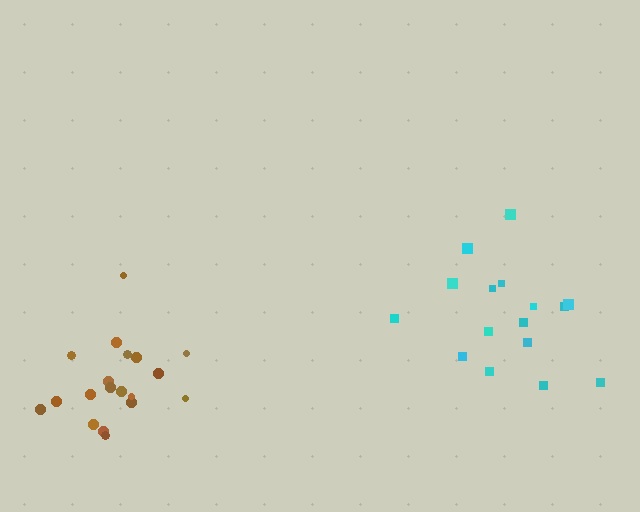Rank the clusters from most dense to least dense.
brown, cyan.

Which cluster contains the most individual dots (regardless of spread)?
Brown (19).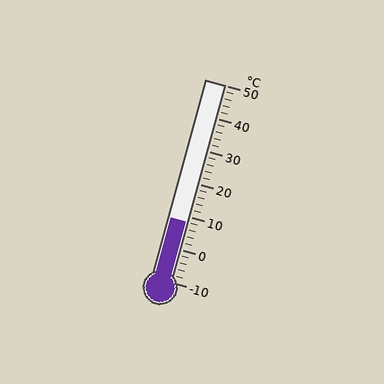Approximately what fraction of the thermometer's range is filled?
The thermometer is filled to approximately 30% of its range.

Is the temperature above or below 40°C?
The temperature is below 40°C.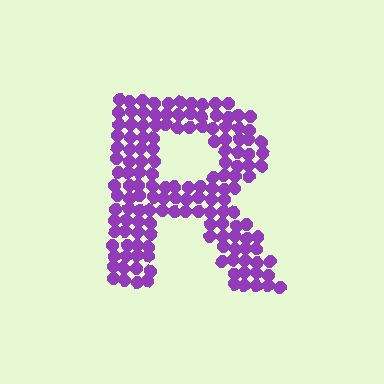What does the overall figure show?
The overall figure shows the letter R.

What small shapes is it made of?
It is made of small circles.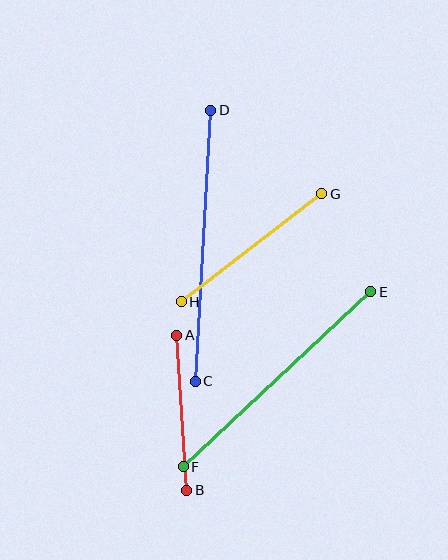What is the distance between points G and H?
The distance is approximately 177 pixels.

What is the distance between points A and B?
The distance is approximately 155 pixels.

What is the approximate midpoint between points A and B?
The midpoint is at approximately (182, 413) pixels.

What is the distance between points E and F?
The distance is approximately 256 pixels.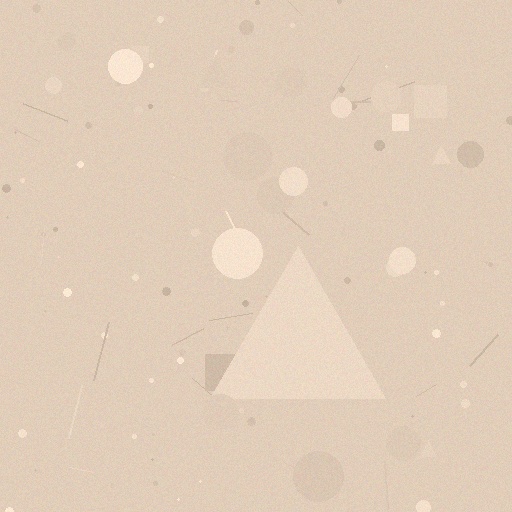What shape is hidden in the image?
A triangle is hidden in the image.